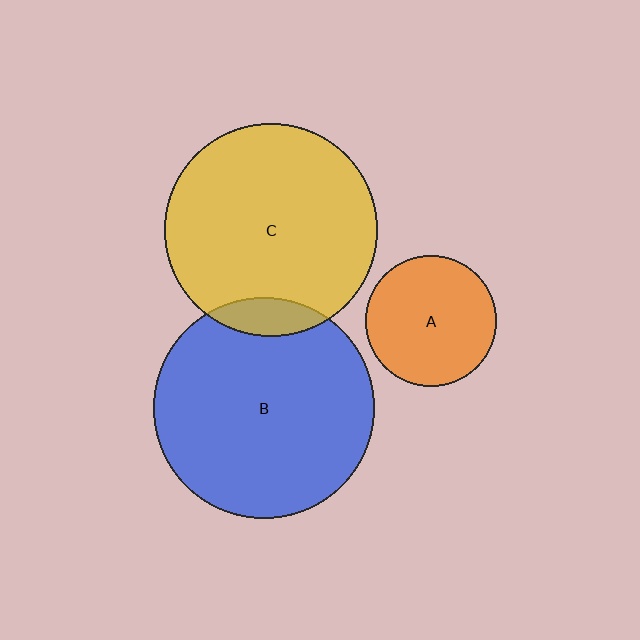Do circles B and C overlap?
Yes.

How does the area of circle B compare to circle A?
Approximately 2.9 times.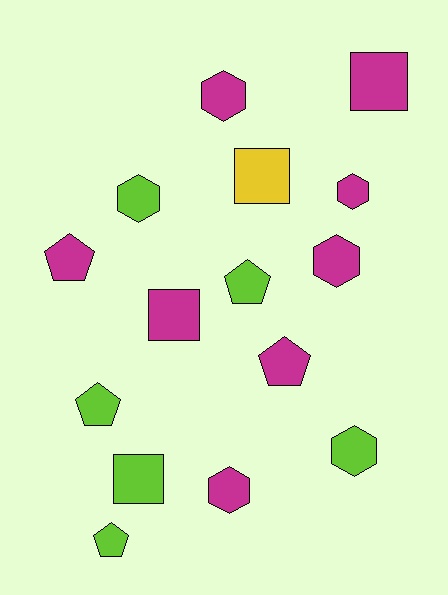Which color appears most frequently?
Magenta, with 8 objects.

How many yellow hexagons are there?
There are no yellow hexagons.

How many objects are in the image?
There are 15 objects.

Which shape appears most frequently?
Hexagon, with 6 objects.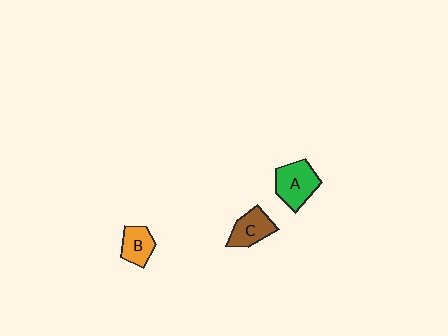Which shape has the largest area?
Shape A (green).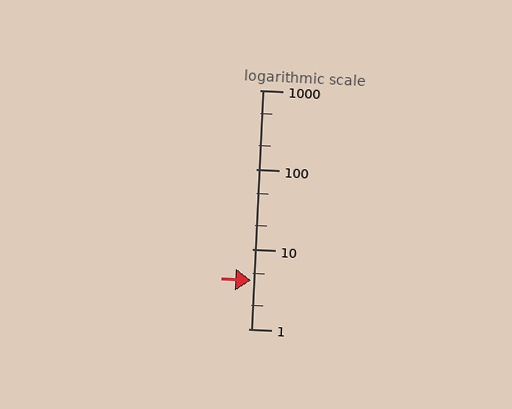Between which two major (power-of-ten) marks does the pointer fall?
The pointer is between 1 and 10.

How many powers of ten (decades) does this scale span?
The scale spans 3 decades, from 1 to 1000.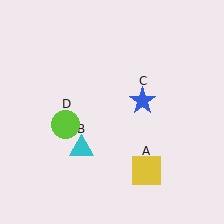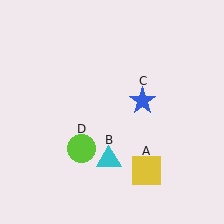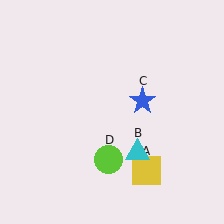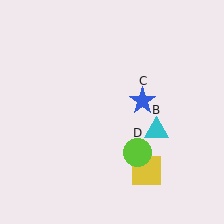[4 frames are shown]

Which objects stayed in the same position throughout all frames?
Yellow square (object A) and blue star (object C) remained stationary.